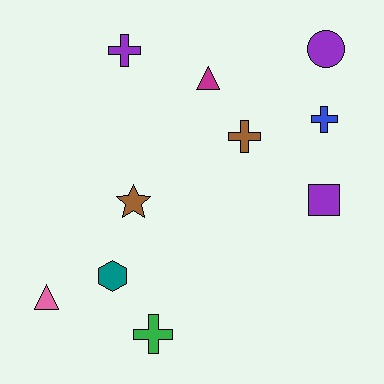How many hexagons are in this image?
There is 1 hexagon.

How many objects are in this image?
There are 10 objects.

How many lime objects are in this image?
There are no lime objects.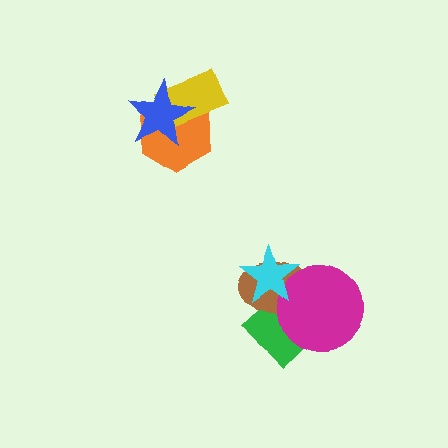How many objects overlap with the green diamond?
3 objects overlap with the green diamond.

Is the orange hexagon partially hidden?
Yes, it is partially covered by another shape.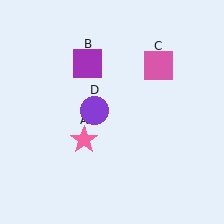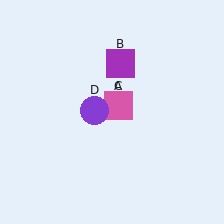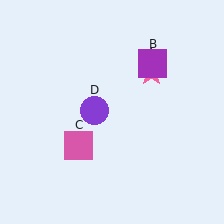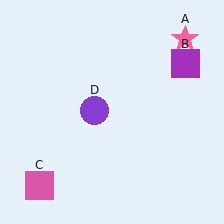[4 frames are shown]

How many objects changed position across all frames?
3 objects changed position: pink star (object A), purple square (object B), pink square (object C).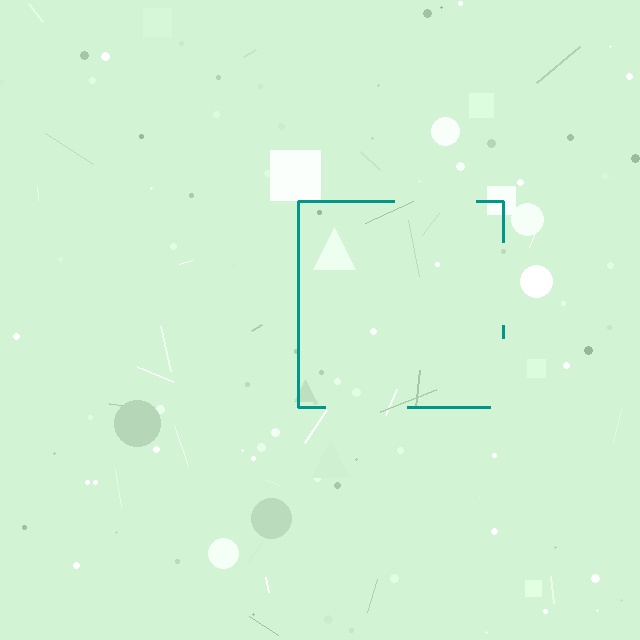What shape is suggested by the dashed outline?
The dashed outline suggests a square.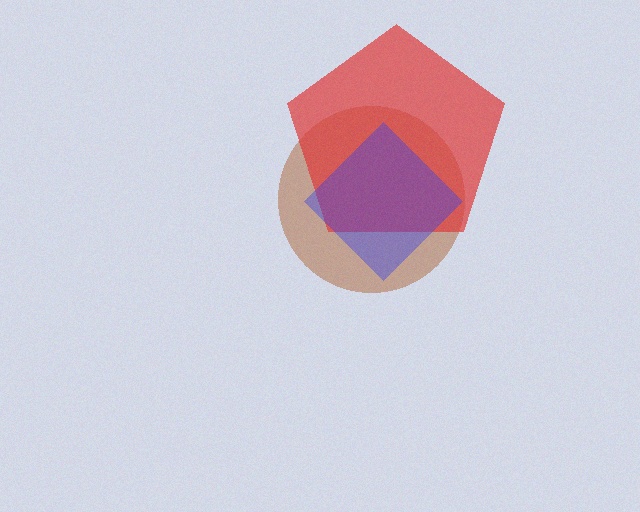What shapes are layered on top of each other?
The layered shapes are: a brown circle, a red pentagon, a blue diamond.